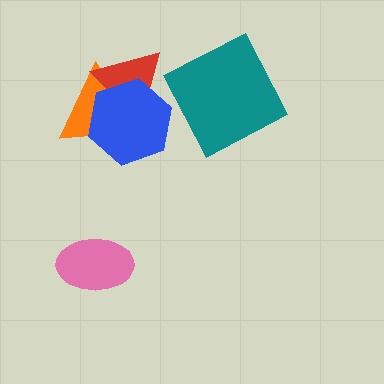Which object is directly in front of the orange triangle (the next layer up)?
The red triangle is directly in front of the orange triangle.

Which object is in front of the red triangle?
The blue hexagon is in front of the red triangle.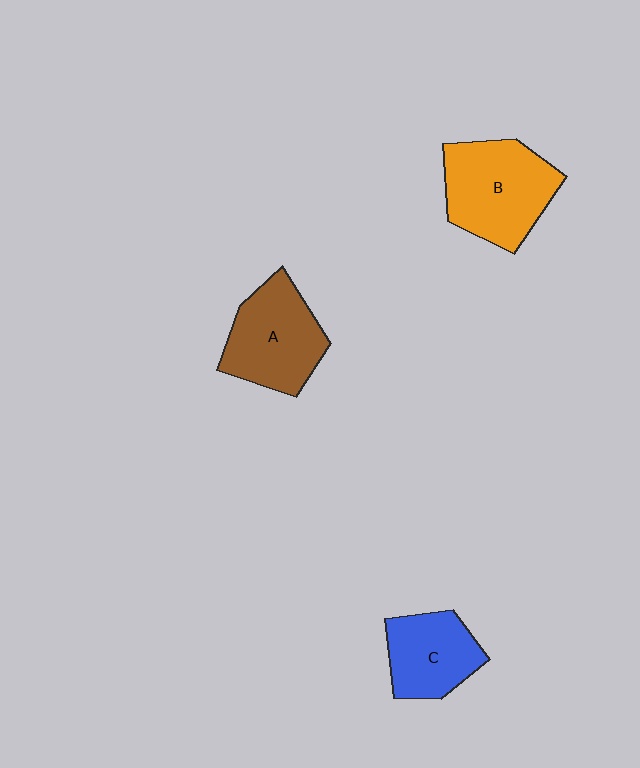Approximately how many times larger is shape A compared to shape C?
Approximately 1.3 times.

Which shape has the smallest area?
Shape C (blue).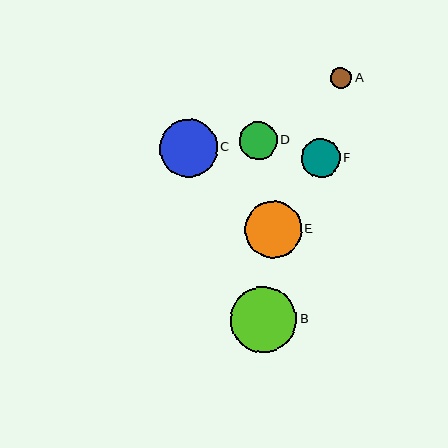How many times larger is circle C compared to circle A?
Circle C is approximately 2.7 times the size of circle A.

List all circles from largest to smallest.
From largest to smallest: B, C, E, F, D, A.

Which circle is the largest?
Circle B is the largest with a size of approximately 66 pixels.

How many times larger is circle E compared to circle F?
Circle E is approximately 1.5 times the size of circle F.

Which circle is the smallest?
Circle A is the smallest with a size of approximately 21 pixels.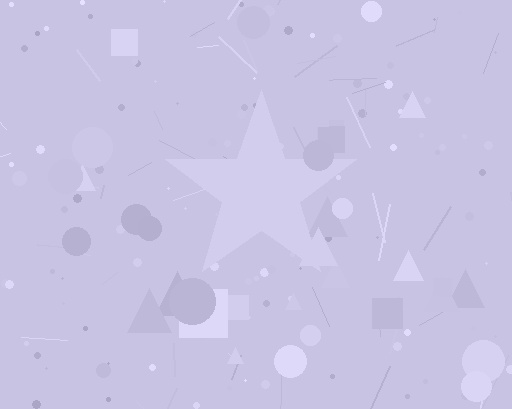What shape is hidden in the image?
A star is hidden in the image.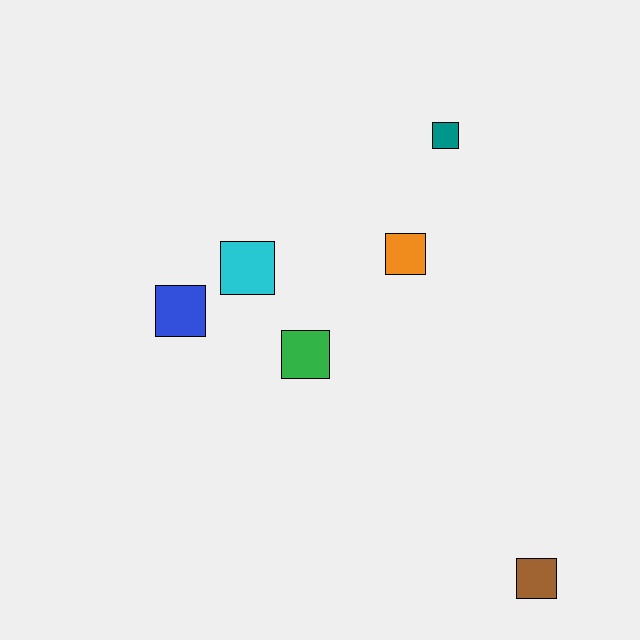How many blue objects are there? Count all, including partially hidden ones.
There is 1 blue object.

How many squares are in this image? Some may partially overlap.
There are 6 squares.